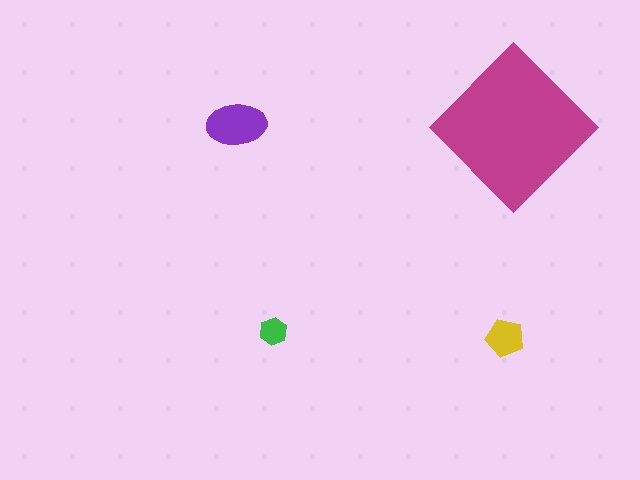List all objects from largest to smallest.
The magenta diamond, the purple ellipse, the yellow pentagon, the green hexagon.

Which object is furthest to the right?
The magenta diamond is rightmost.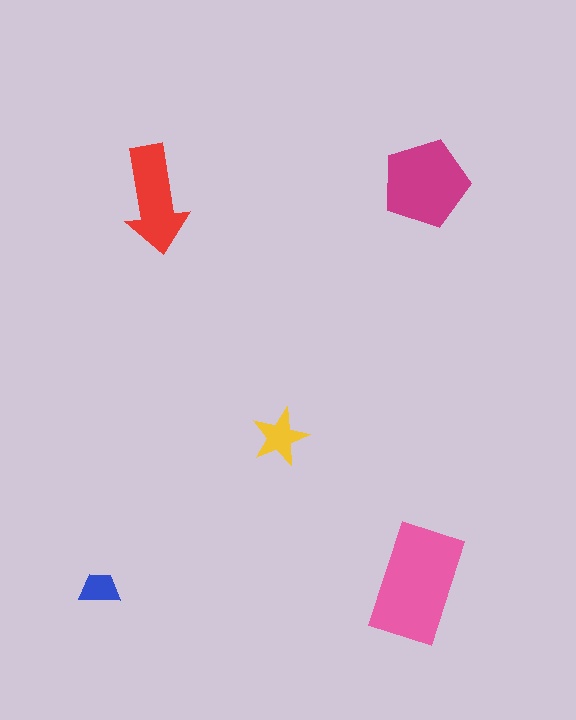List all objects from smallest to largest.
The blue trapezoid, the yellow star, the red arrow, the magenta pentagon, the pink rectangle.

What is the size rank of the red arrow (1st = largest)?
3rd.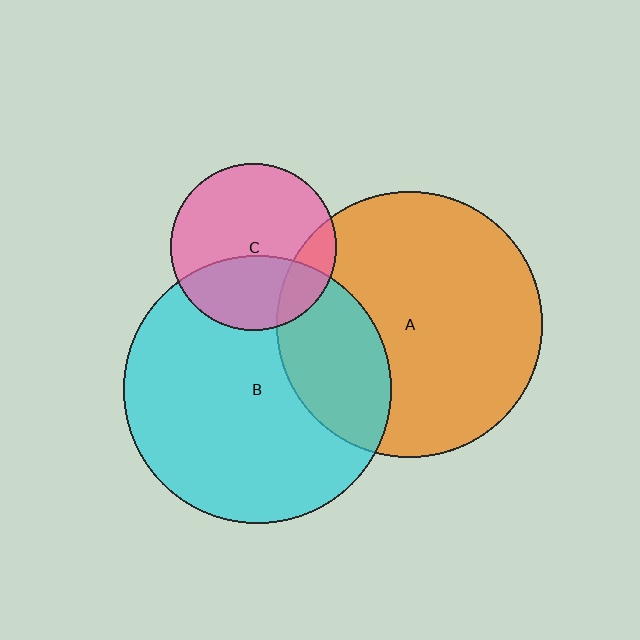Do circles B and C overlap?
Yes.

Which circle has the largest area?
Circle B (cyan).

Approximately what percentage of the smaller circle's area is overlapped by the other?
Approximately 35%.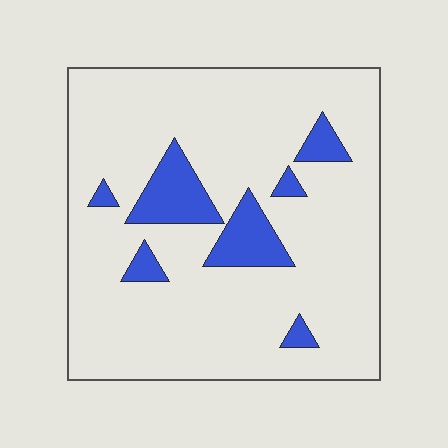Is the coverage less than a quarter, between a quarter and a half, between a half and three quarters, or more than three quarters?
Less than a quarter.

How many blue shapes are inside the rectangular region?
7.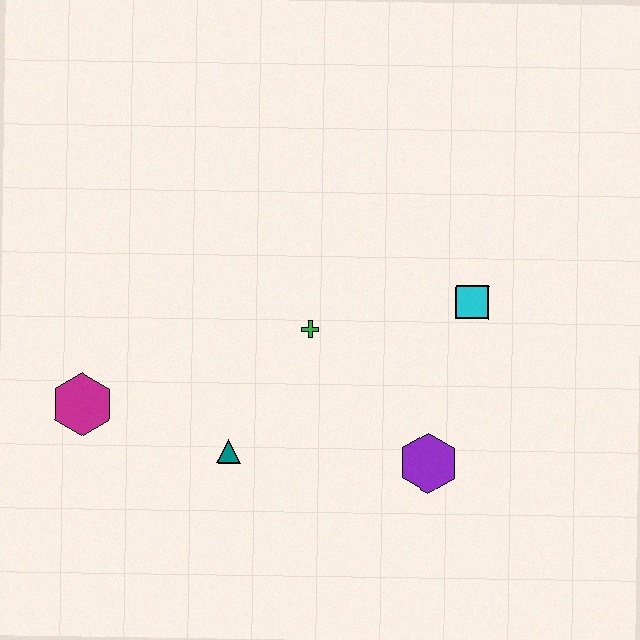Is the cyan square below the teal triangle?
No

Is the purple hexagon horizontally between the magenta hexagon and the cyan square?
Yes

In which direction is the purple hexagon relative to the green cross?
The purple hexagon is below the green cross.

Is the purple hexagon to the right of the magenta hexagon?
Yes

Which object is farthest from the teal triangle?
The cyan square is farthest from the teal triangle.